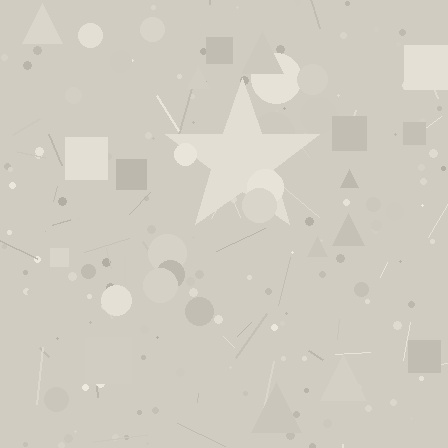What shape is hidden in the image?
A star is hidden in the image.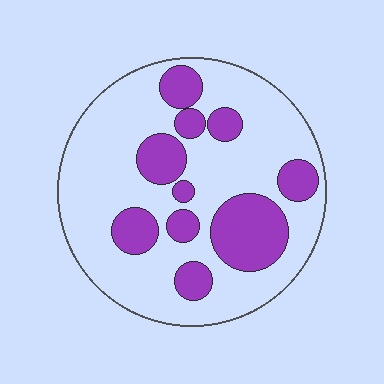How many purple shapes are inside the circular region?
10.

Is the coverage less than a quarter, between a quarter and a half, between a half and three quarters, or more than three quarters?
Between a quarter and a half.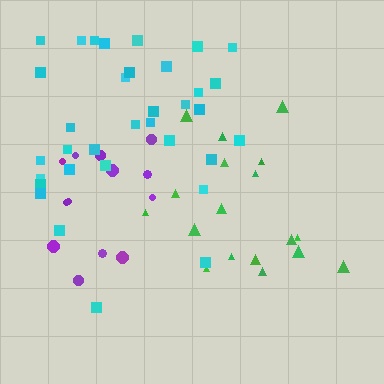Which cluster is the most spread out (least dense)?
Purple.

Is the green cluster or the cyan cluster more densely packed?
Green.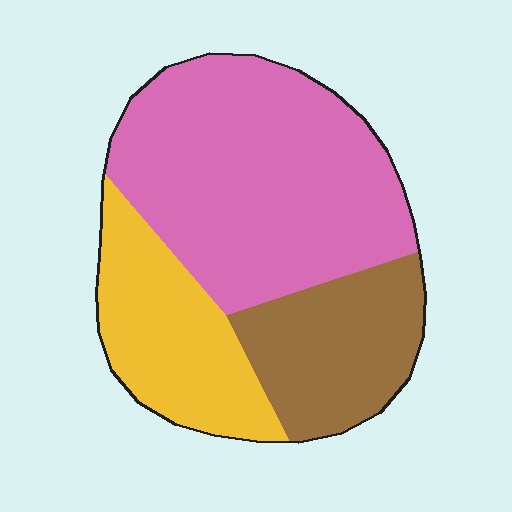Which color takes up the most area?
Pink, at roughly 55%.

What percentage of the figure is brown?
Brown takes up between a sixth and a third of the figure.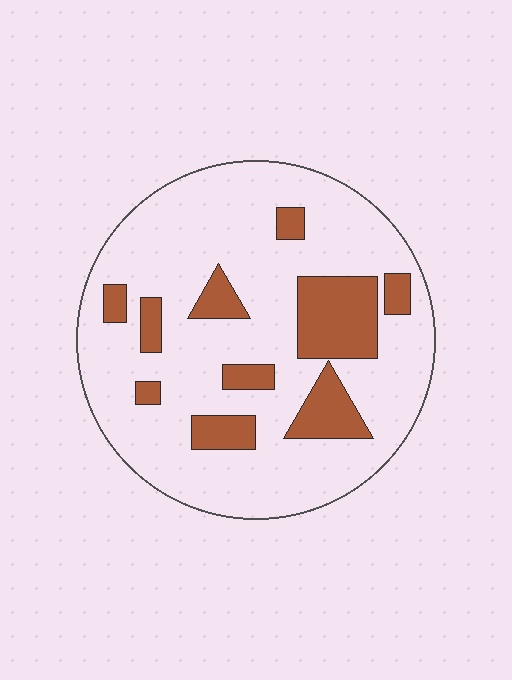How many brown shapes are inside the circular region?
10.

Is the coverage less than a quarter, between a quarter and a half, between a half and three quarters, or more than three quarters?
Less than a quarter.